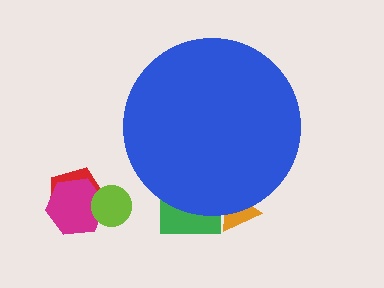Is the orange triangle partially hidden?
Yes, the orange triangle is partially hidden behind the blue circle.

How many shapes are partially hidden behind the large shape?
2 shapes are partially hidden.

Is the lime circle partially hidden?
No, the lime circle is fully visible.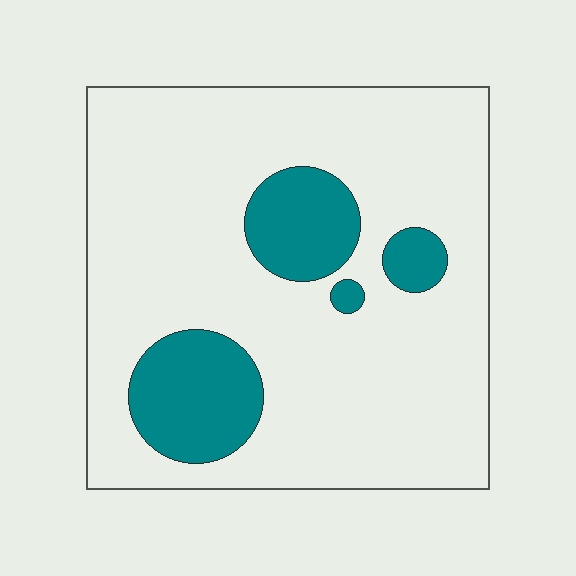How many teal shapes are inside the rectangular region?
4.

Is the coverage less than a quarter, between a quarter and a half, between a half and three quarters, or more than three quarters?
Less than a quarter.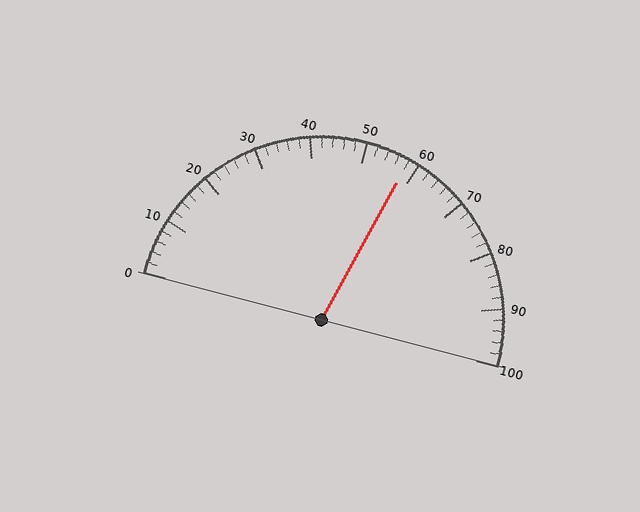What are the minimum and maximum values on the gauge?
The gauge ranges from 0 to 100.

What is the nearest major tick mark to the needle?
The nearest major tick mark is 60.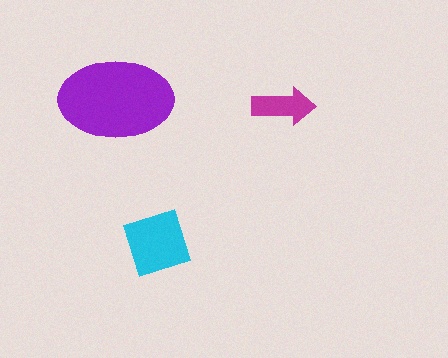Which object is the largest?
The purple ellipse.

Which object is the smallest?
The magenta arrow.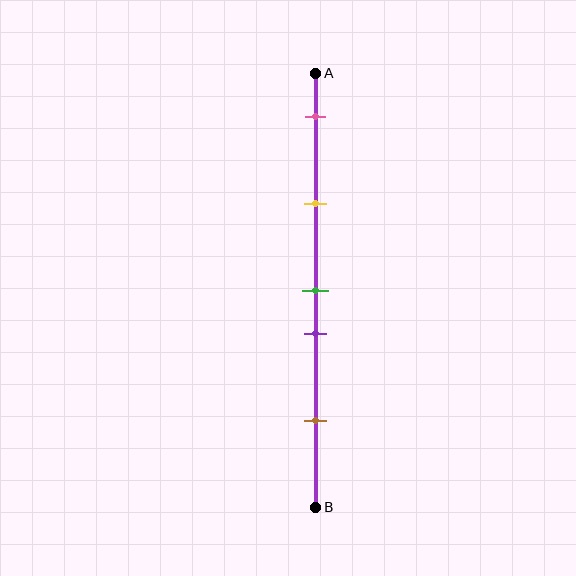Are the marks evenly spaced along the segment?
No, the marks are not evenly spaced.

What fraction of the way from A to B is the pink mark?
The pink mark is approximately 10% (0.1) of the way from A to B.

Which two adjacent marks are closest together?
The green and purple marks are the closest adjacent pair.